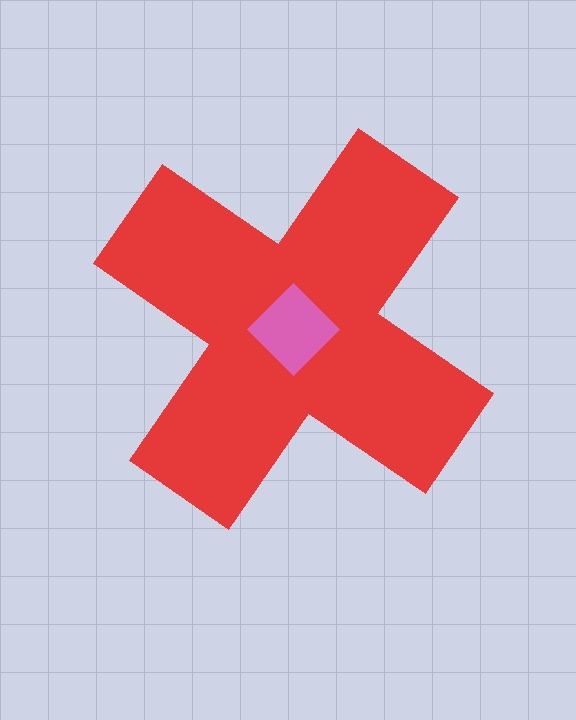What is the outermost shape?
The red cross.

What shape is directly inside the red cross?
The pink diamond.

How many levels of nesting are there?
2.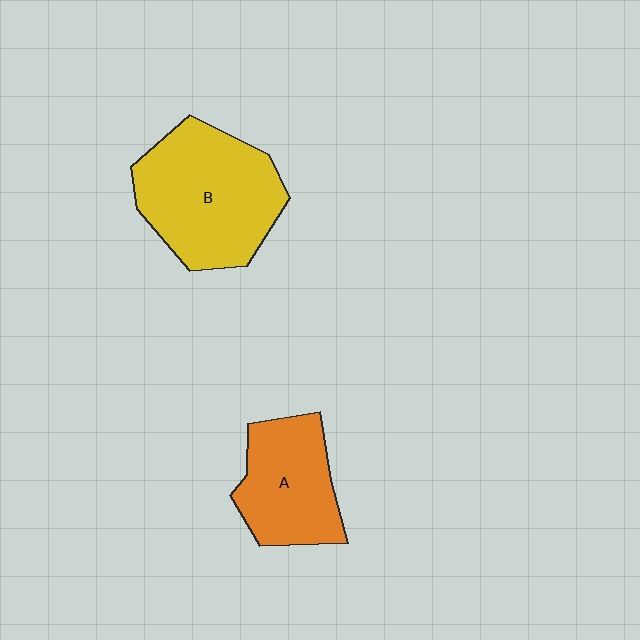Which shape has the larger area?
Shape B (yellow).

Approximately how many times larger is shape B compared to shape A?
Approximately 1.5 times.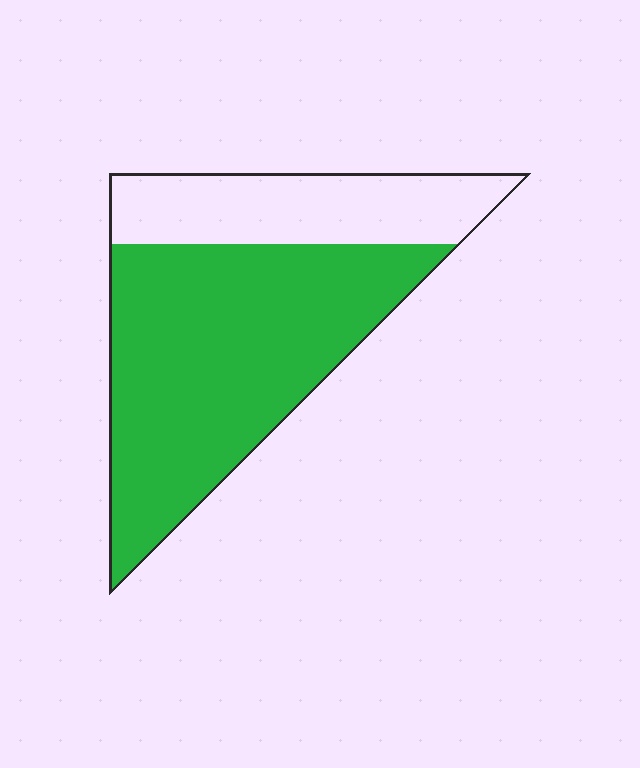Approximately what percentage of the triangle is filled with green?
Approximately 70%.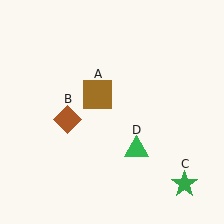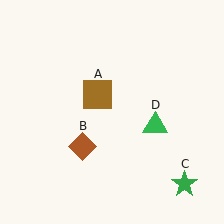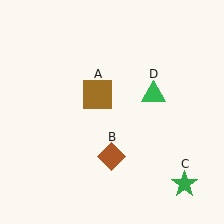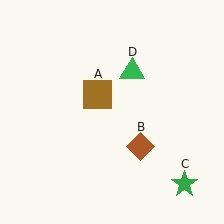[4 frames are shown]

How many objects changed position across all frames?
2 objects changed position: brown diamond (object B), green triangle (object D).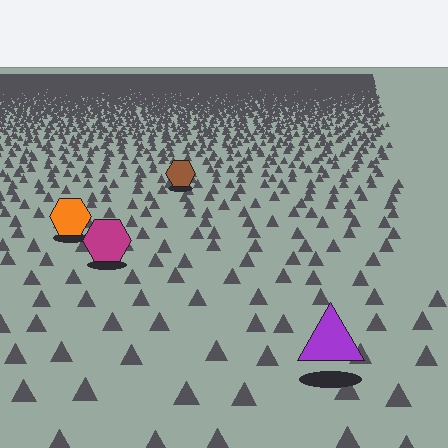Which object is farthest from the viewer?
The brown hexagon is farthest from the viewer. It appears smaller and the ground texture around it is denser.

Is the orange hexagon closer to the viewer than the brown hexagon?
Yes. The orange hexagon is closer — you can tell from the texture gradient: the ground texture is coarser near it.